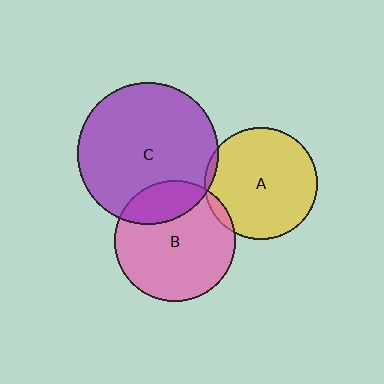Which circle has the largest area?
Circle C (purple).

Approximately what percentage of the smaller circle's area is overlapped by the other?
Approximately 5%.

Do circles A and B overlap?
Yes.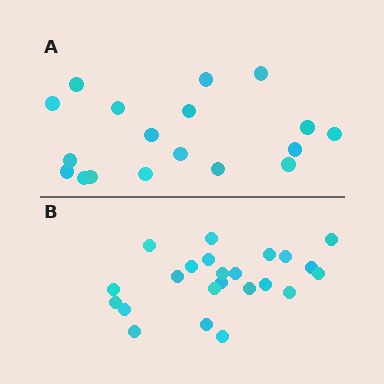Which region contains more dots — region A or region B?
Region B (the bottom region) has more dots.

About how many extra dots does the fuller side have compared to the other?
Region B has about 5 more dots than region A.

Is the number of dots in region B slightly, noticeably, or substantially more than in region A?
Region B has noticeably more, but not dramatically so. The ratio is roughly 1.3 to 1.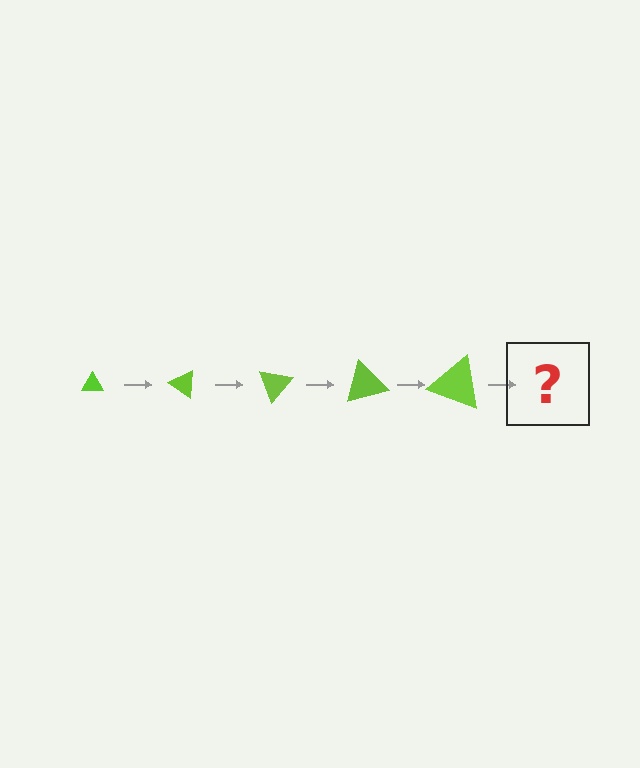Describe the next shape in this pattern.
It should be a triangle, larger than the previous one and rotated 175 degrees from the start.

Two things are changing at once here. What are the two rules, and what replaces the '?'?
The two rules are that the triangle grows larger each step and it rotates 35 degrees each step. The '?' should be a triangle, larger than the previous one and rotated 175 degrees from the start.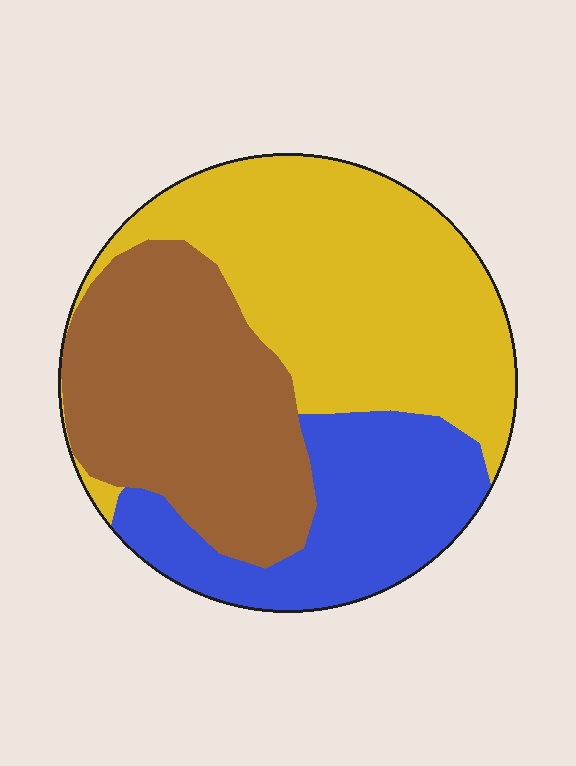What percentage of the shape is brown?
Brown takes up between a quarter and a half of the shape.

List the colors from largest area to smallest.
From largest to smallest: yellow, brown, blue.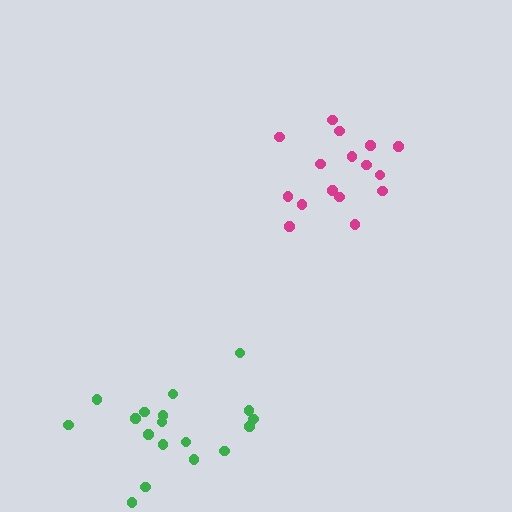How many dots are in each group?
Group 1: 16 dots, Group 2: 18 dots (34 total).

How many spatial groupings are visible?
There are 2 spatial groupings.